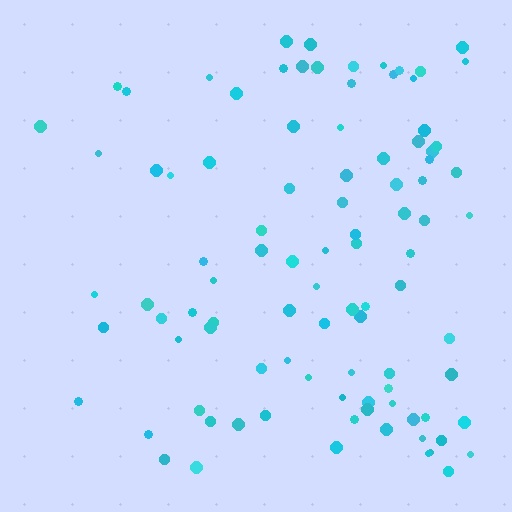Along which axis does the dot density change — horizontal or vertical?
Horizontal.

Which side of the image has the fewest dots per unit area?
The left.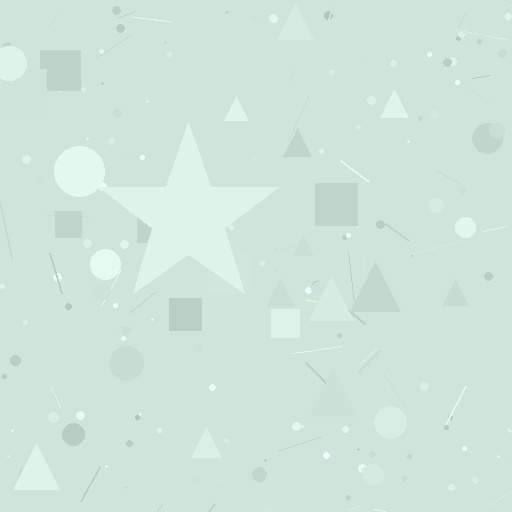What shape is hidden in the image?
A star is hidden in the image.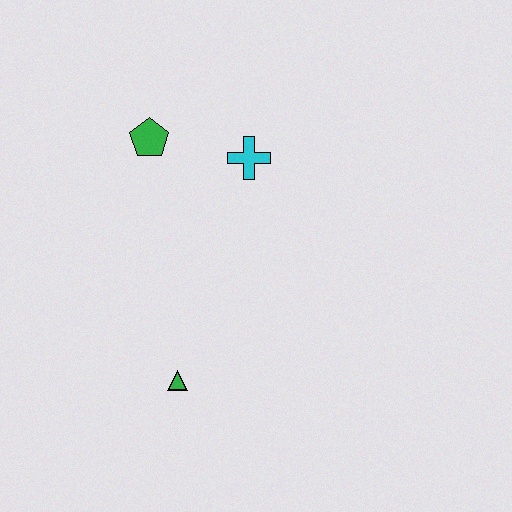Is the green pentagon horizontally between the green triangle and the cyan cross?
No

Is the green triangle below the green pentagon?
Yes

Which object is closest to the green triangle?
The cyan cross is closest to the green triangle.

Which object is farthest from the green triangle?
The green pentagon is farthest from the green triangle.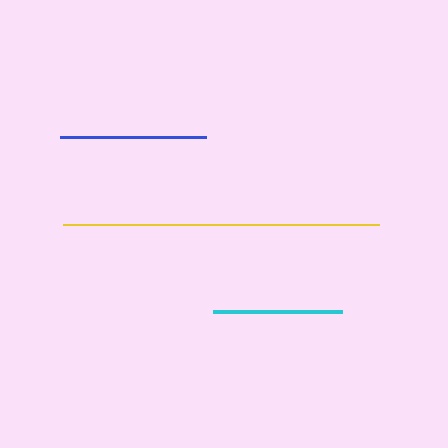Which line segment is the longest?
The yellow line is the longest at approximately 317 pixels.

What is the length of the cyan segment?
The cyan segment is approximately 128 pixels long.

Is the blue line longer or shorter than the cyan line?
The blue line is longer than the cyan line.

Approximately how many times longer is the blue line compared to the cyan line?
The blue line is approximately 1.1 times the length of the cyan line.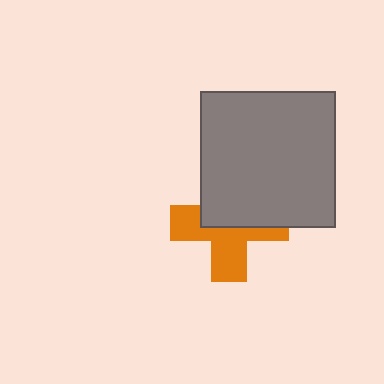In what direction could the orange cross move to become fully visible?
The orange cross could move down. That would shift it out from behind the gray square entirely.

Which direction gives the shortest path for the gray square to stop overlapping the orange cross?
Moving up gives the shortest separation.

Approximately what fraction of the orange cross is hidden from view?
Roughly 48% of the orange cross is hidden behind the gray square.